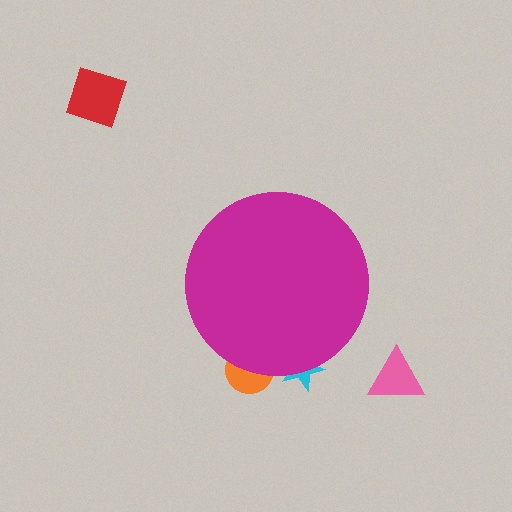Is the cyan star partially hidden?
Yes, the cyan star is partially hidden behind the magenta circle.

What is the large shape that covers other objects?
A magenta circle.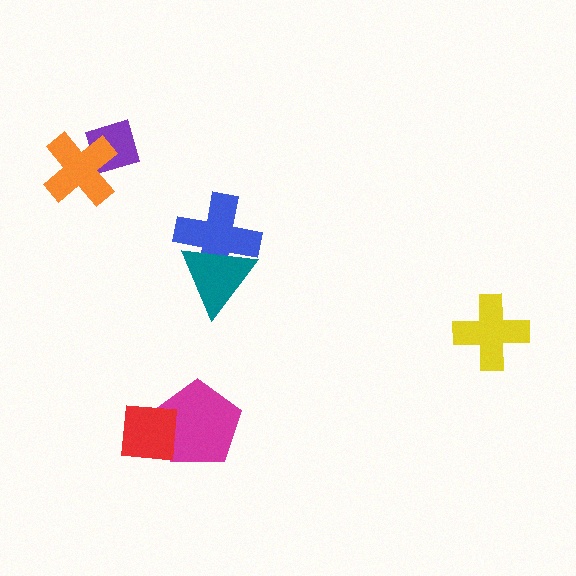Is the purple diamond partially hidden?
Yes, it is partially covered by another shape.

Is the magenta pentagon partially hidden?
Yes, it is partially covered by another shape.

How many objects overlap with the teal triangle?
1 object overlaps with the teal triangle.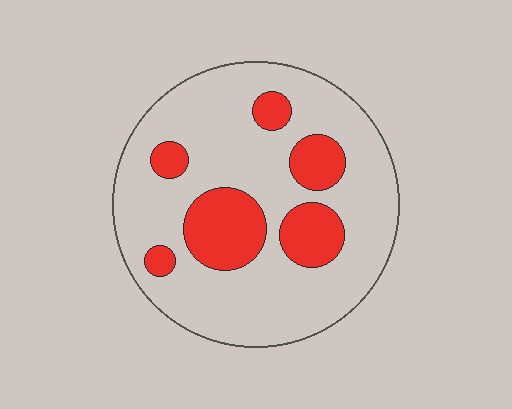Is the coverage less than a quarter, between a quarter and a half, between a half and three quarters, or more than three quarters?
Less than a quarter.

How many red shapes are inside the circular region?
6.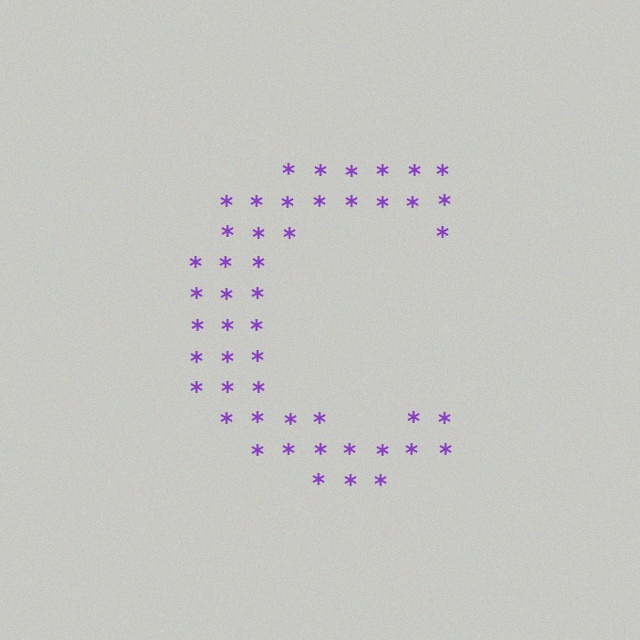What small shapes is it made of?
It is made of small asterisks.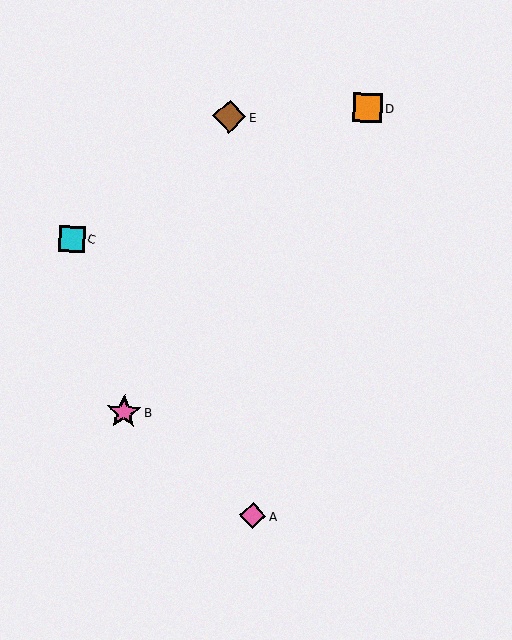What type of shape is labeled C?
Shape C is a cyan square.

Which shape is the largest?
The pink star (labeled B) is the largest.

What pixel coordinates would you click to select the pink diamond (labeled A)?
Click at (253, 516) to select the pink diamond A.